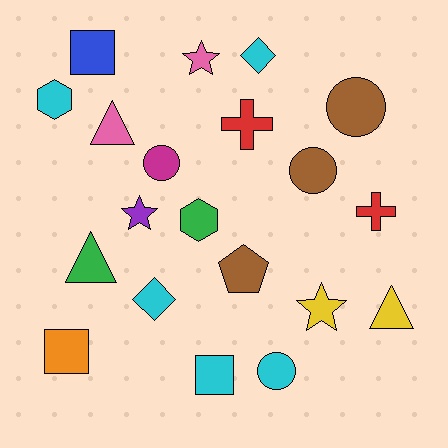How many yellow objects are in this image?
There are 2 yellow objects.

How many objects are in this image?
There are 20 objects.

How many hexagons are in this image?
There are 2 hexagons.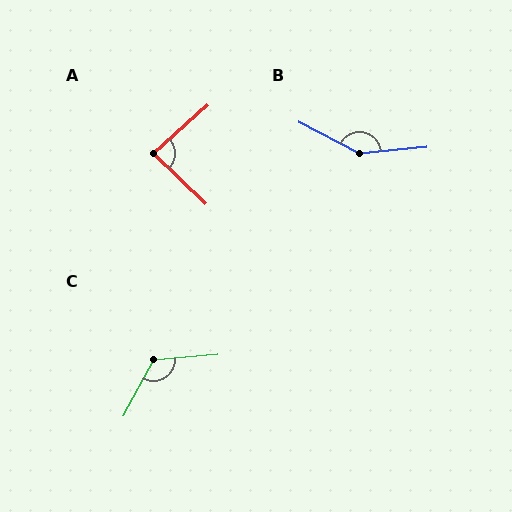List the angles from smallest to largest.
A (86°), C (124°), B (146°).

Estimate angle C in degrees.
Approximately 124 degrees.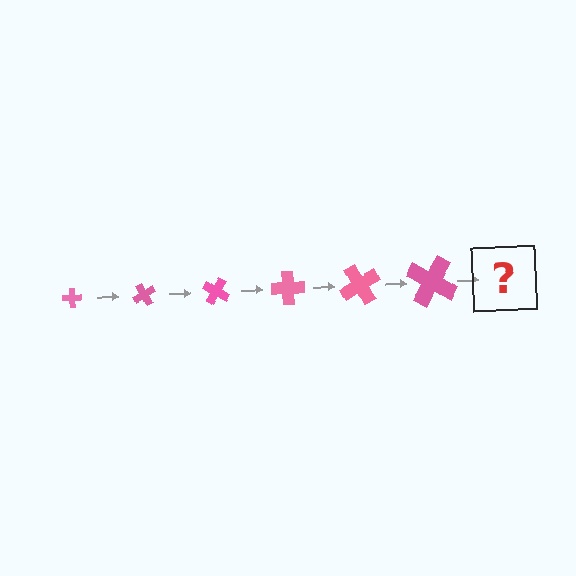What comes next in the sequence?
The next element should be a cross, larger than the previous one and rotated 360 degrees from the start.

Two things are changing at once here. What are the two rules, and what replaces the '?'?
The two rules are that the cross grows larger each step and it rotates 60 degrees each step. The '?' should be a cross, larger than the previous one and rotated 360 degrees from the start.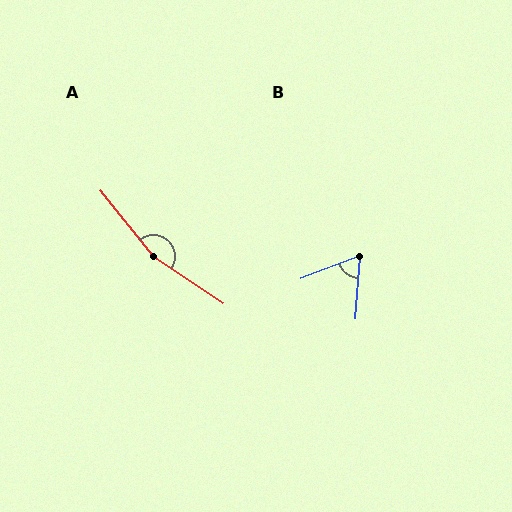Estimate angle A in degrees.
Approximately 162 degrees.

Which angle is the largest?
A, at approximately 162 degrees.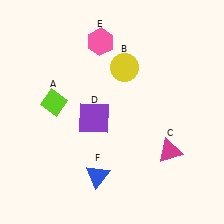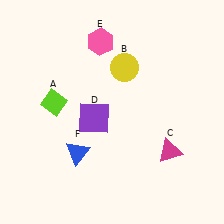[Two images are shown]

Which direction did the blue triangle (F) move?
The blue triangle (F) moved up.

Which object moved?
The blue triangle (F) moved up.